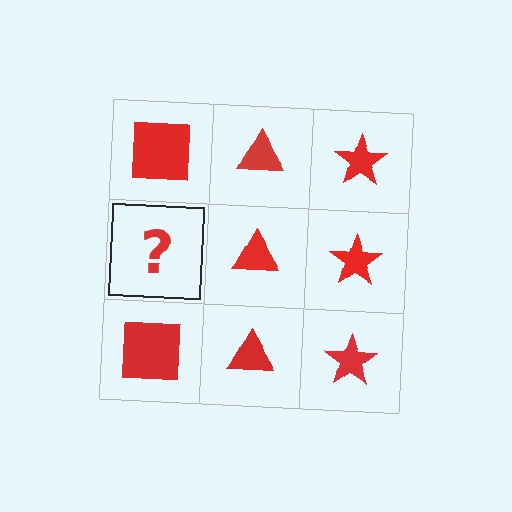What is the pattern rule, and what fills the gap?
The rule is that each column has a consistent shape. The gap should be filled with a red square.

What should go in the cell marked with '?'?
The missing cell should contain a red square.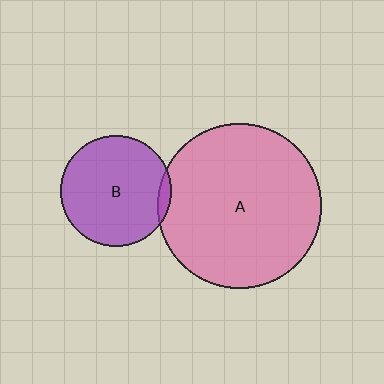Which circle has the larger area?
Circle A (pink).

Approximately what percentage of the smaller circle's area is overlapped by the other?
Approximately 5%.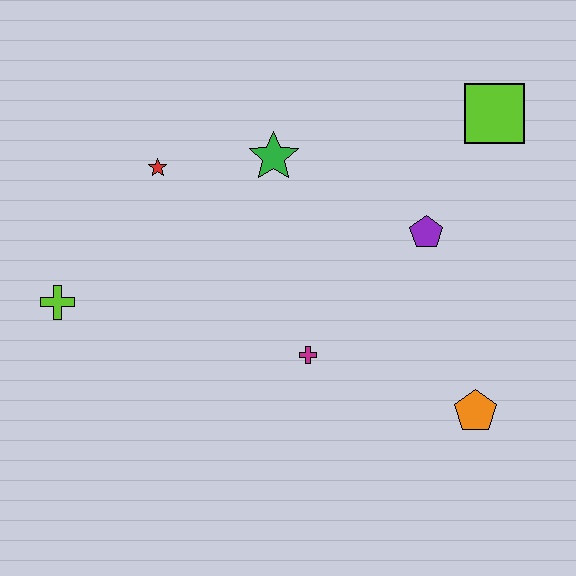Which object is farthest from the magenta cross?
The lime square is farthest from the magenta cross.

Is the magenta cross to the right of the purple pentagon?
No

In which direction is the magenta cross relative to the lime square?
The magenta cross is below the lime square.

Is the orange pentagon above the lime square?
No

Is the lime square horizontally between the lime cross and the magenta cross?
No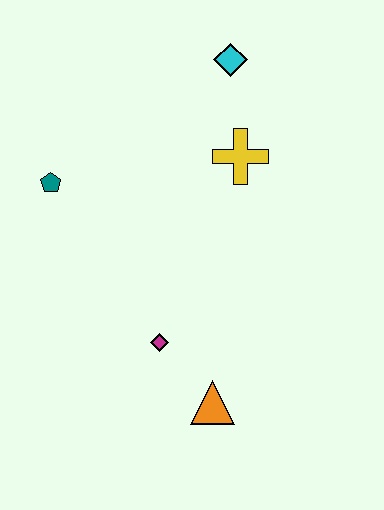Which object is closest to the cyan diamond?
The yellow cross is closest to the cyan diamond.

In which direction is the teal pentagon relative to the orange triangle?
The teal pentagon is above the orange triangle.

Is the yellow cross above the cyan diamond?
No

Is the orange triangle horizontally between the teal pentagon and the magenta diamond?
No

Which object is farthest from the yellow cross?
The orange triangle is farthest from the yellow cross.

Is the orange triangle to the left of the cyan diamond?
Yes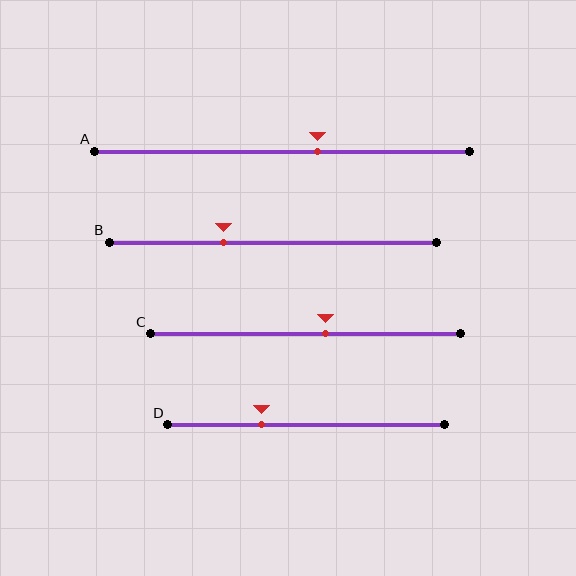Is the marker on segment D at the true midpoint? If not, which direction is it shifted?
No, the marker on segment D is shifted to the left by about 16% of the segment length.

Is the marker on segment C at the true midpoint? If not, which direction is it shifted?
No, the marker on segment C is shifted to the right by about 7% of the segment length.